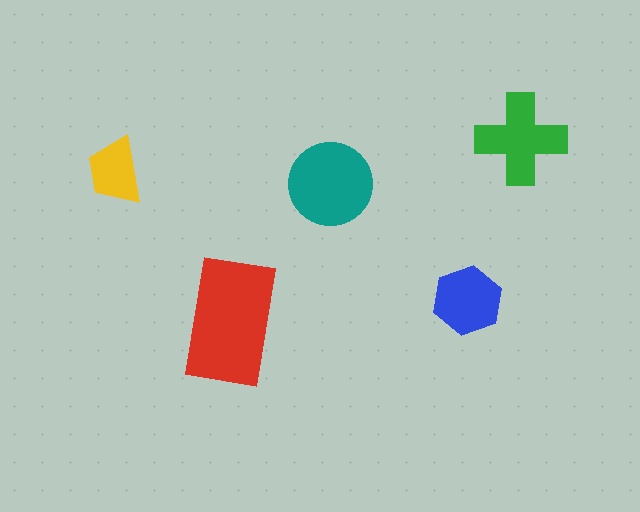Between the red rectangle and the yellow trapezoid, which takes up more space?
The red rectangle.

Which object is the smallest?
The yellow trapezoid.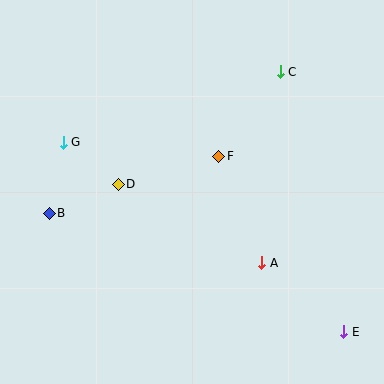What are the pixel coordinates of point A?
Point A is at (262, 263).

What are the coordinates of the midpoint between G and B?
The midpoint between G and B is at (56, 178).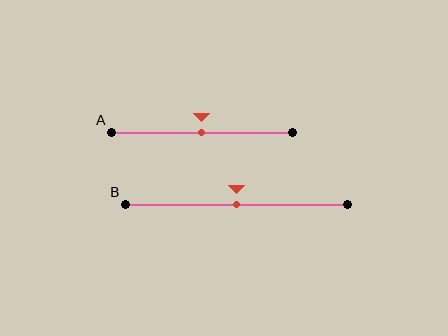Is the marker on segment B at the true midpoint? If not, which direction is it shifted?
Yes, the marker on segment B is at the true midpoint.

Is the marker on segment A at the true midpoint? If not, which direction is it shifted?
Yes, the marker on segment A is at the true midpoint.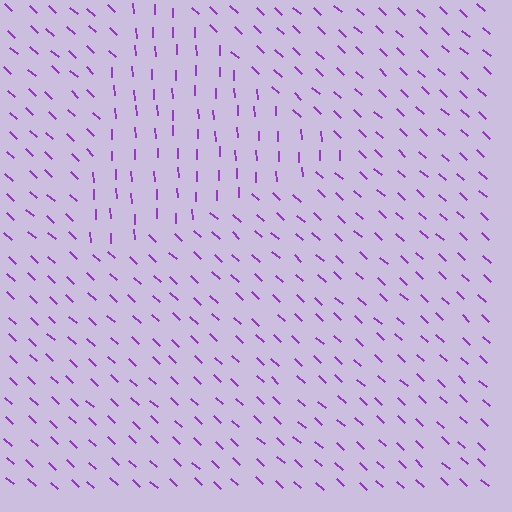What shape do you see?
I see a triangle.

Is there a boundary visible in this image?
Yes, there is a texture boundary formed by a change in line orientation.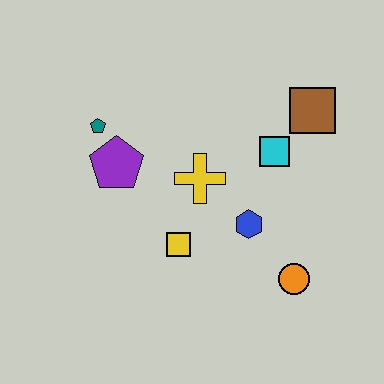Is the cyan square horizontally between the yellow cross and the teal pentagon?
No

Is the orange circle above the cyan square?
No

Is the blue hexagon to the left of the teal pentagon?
No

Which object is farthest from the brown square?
The teal pentagon is farthest from the brown square.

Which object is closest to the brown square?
The cyan square is closest to the brown square.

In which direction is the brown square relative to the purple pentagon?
The brown square is to the right of the purple pentagon.